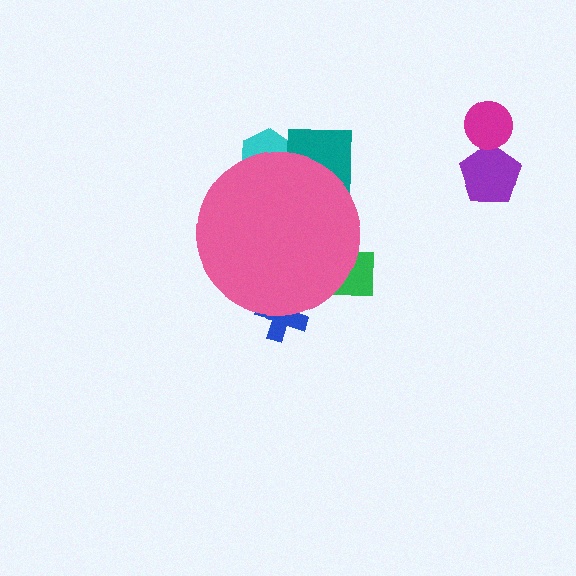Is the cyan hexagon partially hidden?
Yes, the cyan hexagon is partially hidden behind the pink circle.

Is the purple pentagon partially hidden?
No, the purple pentagon is fully visible.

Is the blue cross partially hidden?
Yes, the blue cross is partially hidden behind the pink circle.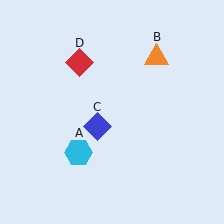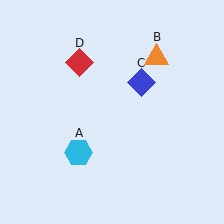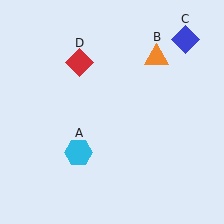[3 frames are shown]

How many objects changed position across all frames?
1 object changed position: blue diamond (object C).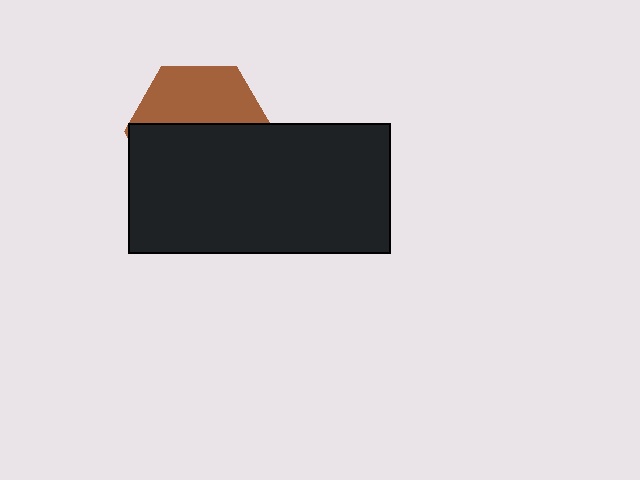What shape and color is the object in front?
The object in front is a black rectangle.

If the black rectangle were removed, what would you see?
You would see the complete brown hexagon.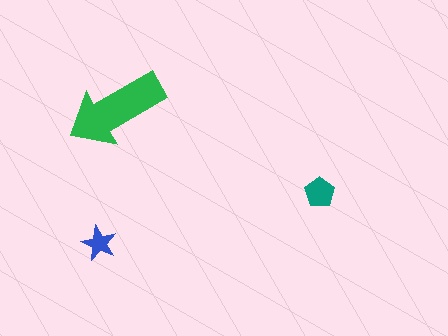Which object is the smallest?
The blue star.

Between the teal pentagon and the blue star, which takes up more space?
The teal pentagon.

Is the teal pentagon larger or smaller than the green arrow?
Smaller.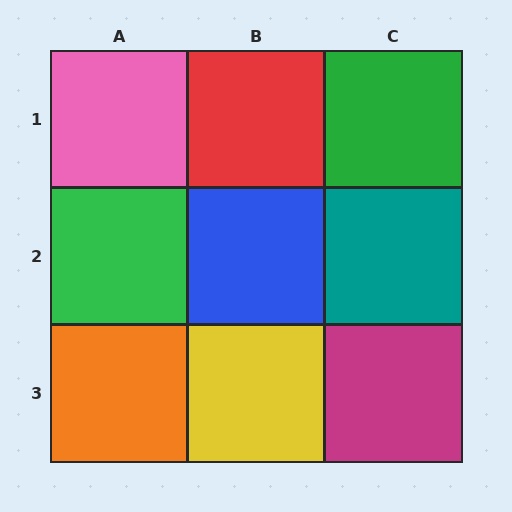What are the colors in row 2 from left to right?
Green, blue, teal.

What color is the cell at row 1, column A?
Pink.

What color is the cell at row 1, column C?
Green.